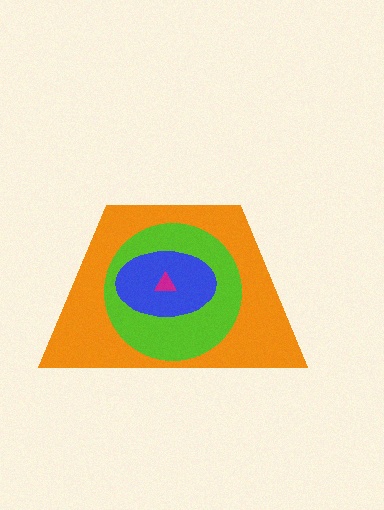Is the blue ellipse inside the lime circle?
Yes.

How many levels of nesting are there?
4.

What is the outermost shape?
The orange trapezoid.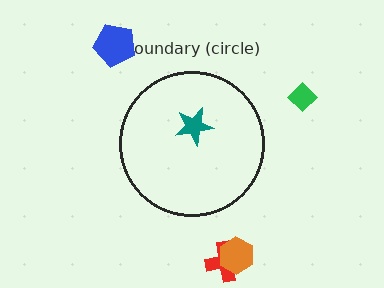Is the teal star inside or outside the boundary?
Inside.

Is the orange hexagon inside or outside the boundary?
Outside.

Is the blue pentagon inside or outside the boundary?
Outside.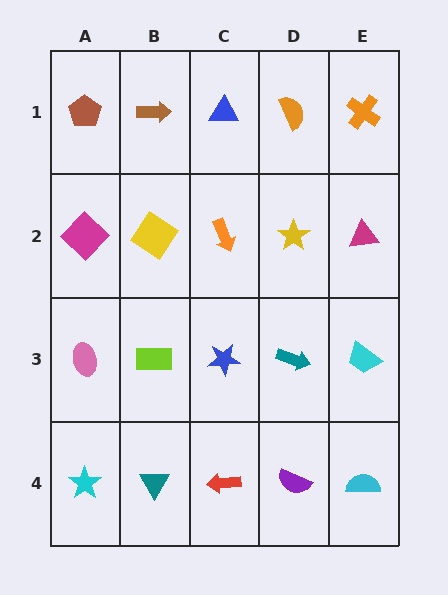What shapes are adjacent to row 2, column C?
A blue triangle (row 1, column C), a blue star (row 3, column C), a yellow diamond (row 2, column B), a yellow star (row 2, column D).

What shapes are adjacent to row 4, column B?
A lime rectangle (row 3, column B), a cyan star (row 4, column A), a red arrow (row 4, column C).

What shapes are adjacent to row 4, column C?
A blue star (row 3, column C), a teal triangle (row 4, column B), a purple semicircle (row 4, column D).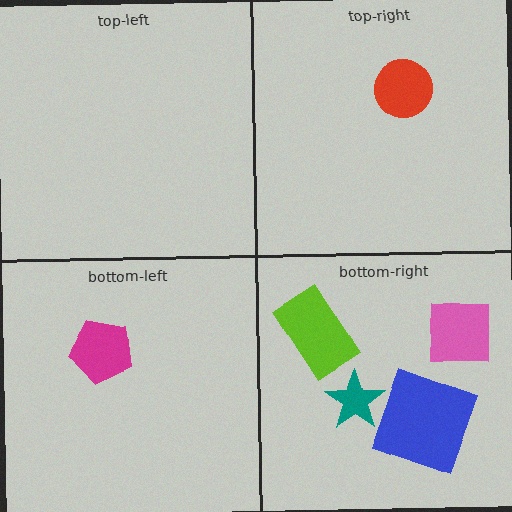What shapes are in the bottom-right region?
The lime rectangle, the teal star, the blue square, the pink square.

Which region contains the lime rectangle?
The bottom-right region.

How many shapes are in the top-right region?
1.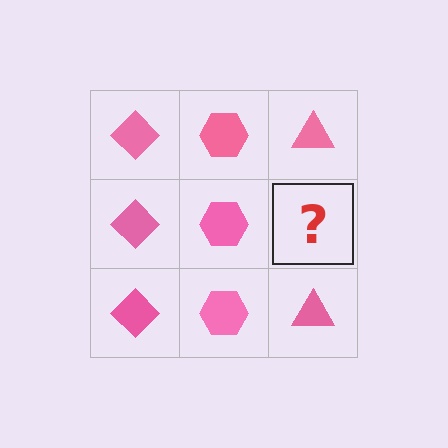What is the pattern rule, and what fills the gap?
The rule is that each column has a consistent shape. The gap should be filled with a pink triangle.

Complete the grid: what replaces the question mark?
The question mark should be replaced with a pink triangle.